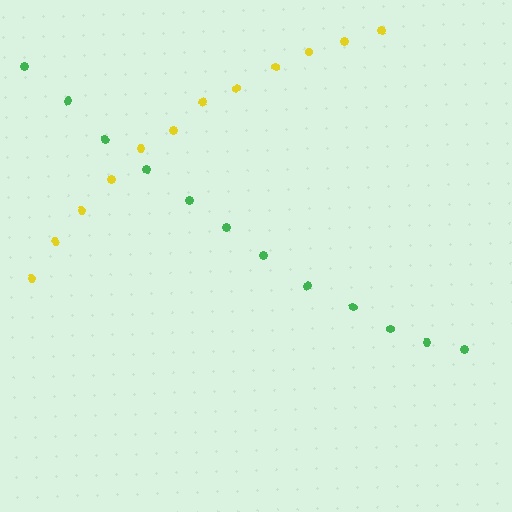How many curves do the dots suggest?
There are 2 distinct paths.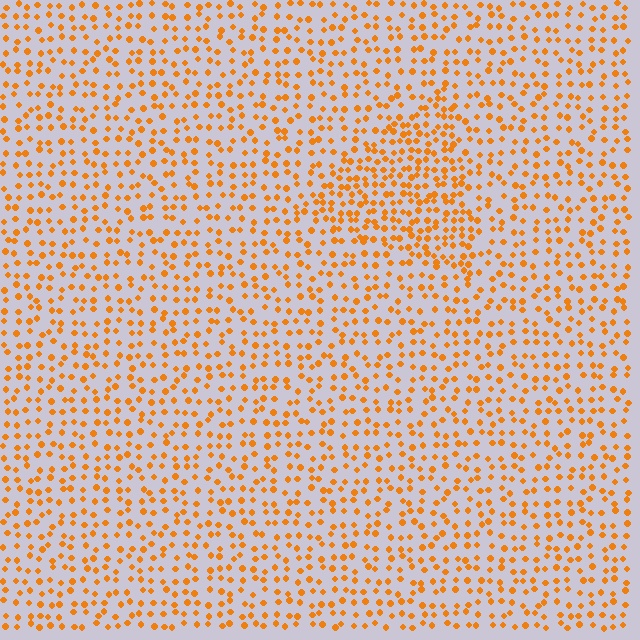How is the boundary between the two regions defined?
The boundary is defined by a change in element density (approximately 1.7x ratio). All elements are the same color, size, and shape.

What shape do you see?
I see a triangle.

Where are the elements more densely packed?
The elements are more densely packed inside the triangle boundary.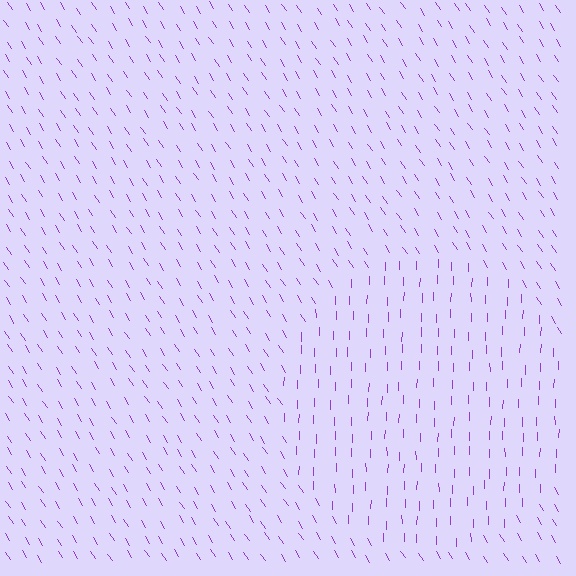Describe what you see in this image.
The image is filled with small purple line segments. A circle region in the image has lines oriented differently from the surrounding lines, creating a visible texture boundary.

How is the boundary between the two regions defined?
The boundary is defined purely by a change in line orientation (approximately 33 degrees difference). All lines are the same color and thickness.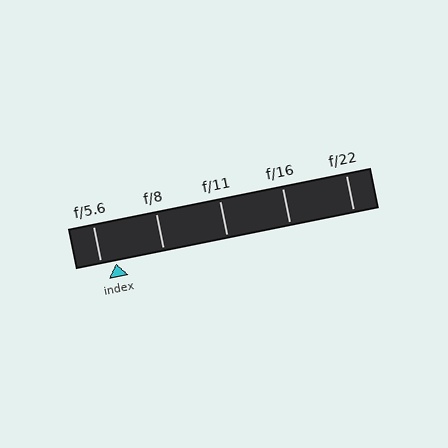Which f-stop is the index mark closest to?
The index mark is closest to f/5.6.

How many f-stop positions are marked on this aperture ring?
There are 5 f-stop positions marked.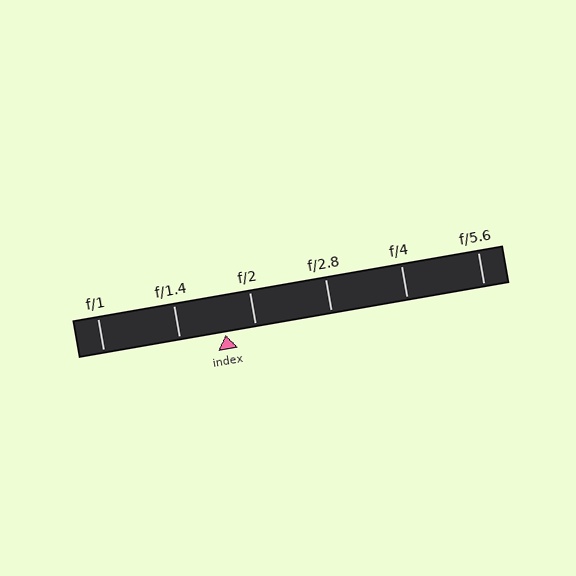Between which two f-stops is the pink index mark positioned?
The index mark is between f/1.4 and f/2.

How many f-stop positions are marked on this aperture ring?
There are 6 f-stop positions marked.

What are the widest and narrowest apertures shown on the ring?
The widest aperture shown is f/1 and the narrowest is f/5.6.